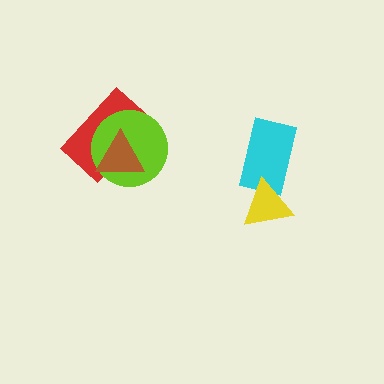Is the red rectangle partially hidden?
Yes, it is partially covered by another shape.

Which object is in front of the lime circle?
The brown triangle is in front of the lime circle.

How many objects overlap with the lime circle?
2 objects overlap with the lime circle.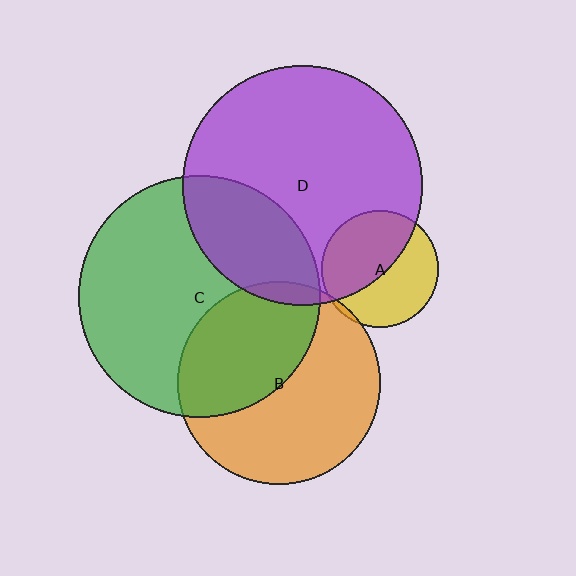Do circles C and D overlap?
Yes.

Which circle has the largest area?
Circle C (green).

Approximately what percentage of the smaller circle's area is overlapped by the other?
Approximately 25%.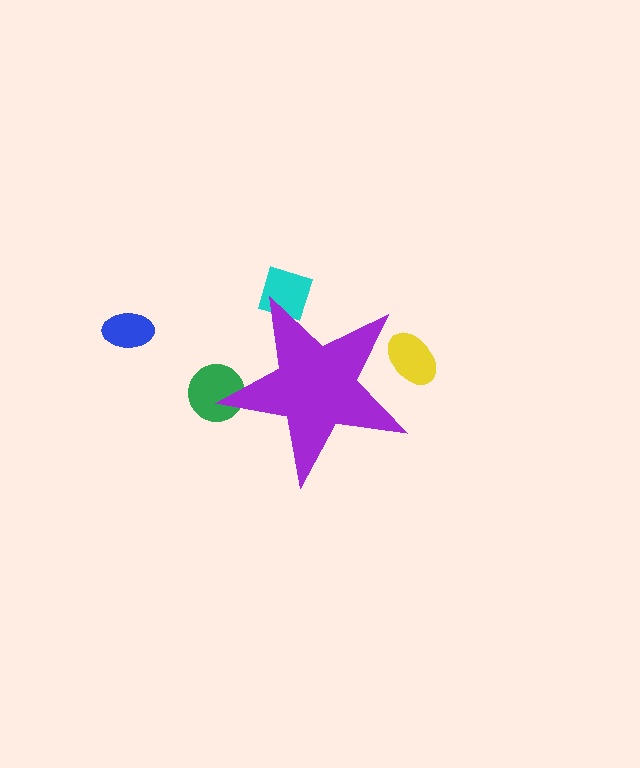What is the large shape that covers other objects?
A purple star.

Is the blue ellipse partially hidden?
No, the blue ellipse is fully visible.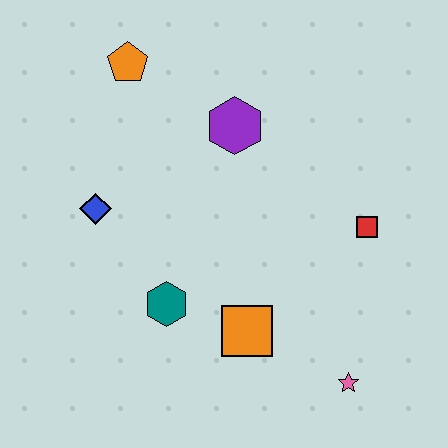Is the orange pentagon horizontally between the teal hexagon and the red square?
No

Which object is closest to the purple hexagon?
The orange pentagon is closest to the purple hexagon.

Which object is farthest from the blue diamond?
The pink star is farthest from the blue diamond.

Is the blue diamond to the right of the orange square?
No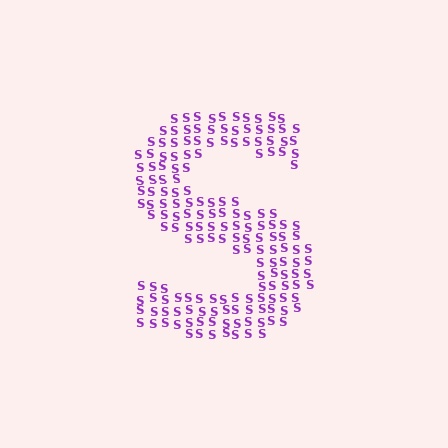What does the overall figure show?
The overall figure shows the letter S.